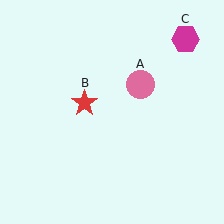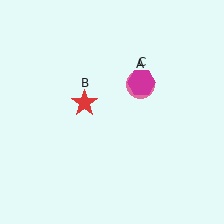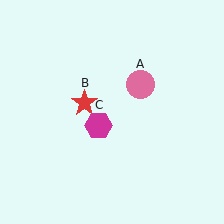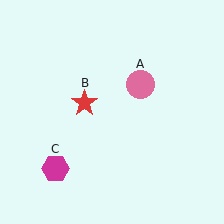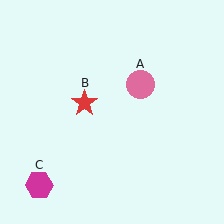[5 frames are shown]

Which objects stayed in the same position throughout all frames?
Pink circle (object A) and red star (object B) remained stationary.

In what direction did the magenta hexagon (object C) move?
The magenta hexagon (object C) moved down and to the left.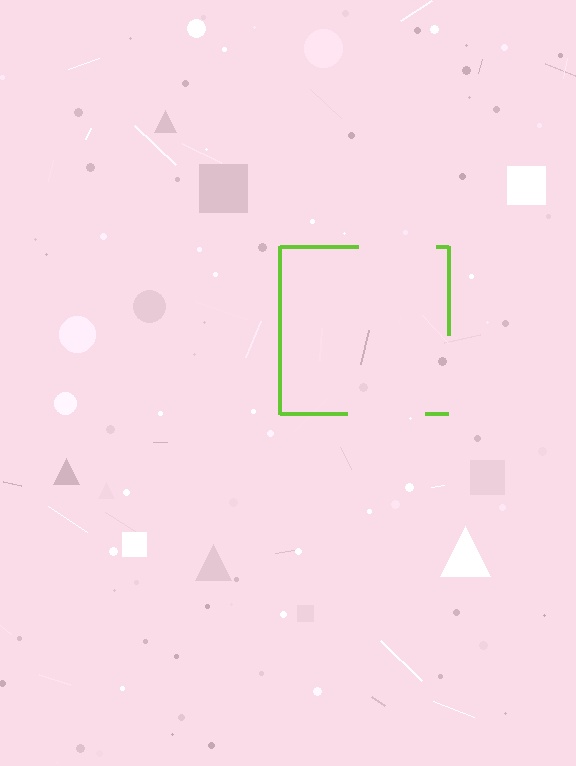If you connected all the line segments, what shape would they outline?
They would outline a square.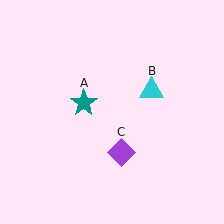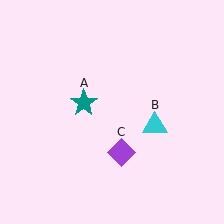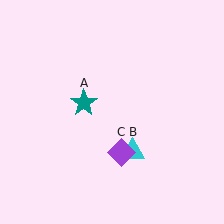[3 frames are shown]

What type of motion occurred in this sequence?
The cyan triangle (object B) rotated clockwise around the center of the scene.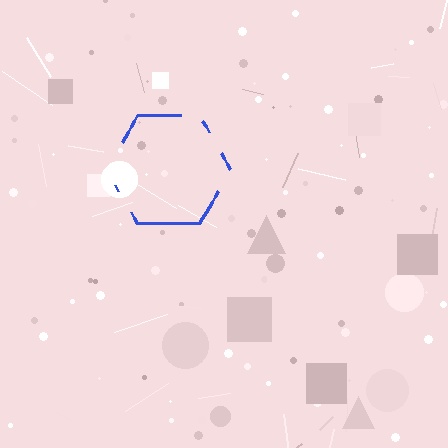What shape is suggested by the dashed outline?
The dashed outline suggests a hexagon.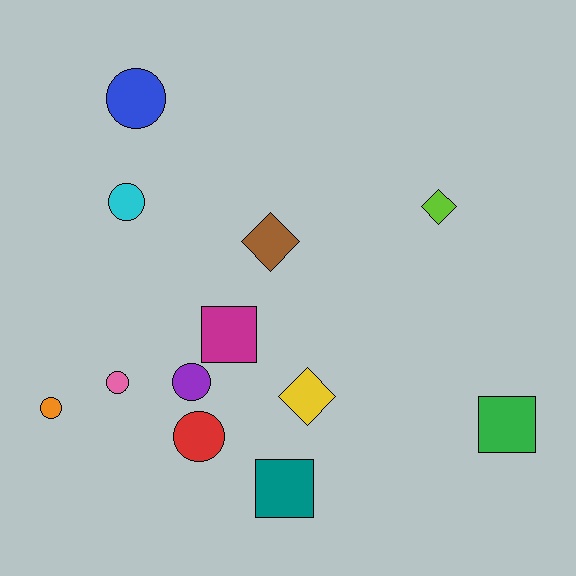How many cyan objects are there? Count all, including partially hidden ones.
There is 1 cyan object.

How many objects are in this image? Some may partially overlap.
There are 12 objects.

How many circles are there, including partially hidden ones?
There are 6 circles.